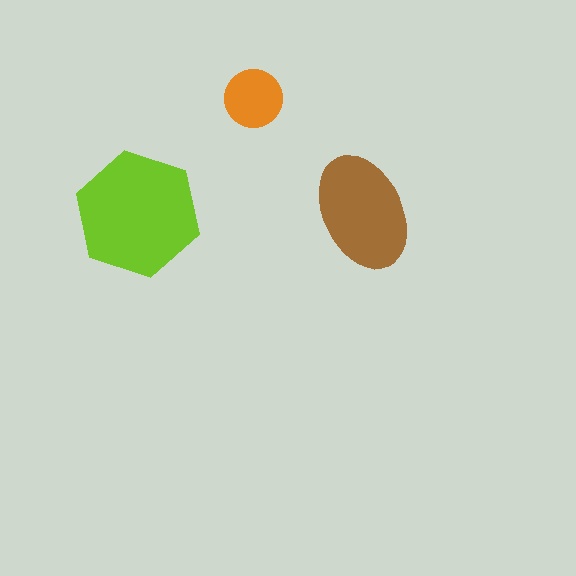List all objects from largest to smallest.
The lime hexagon, the brown ellipse, the orange circle.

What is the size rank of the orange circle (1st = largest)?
3rd.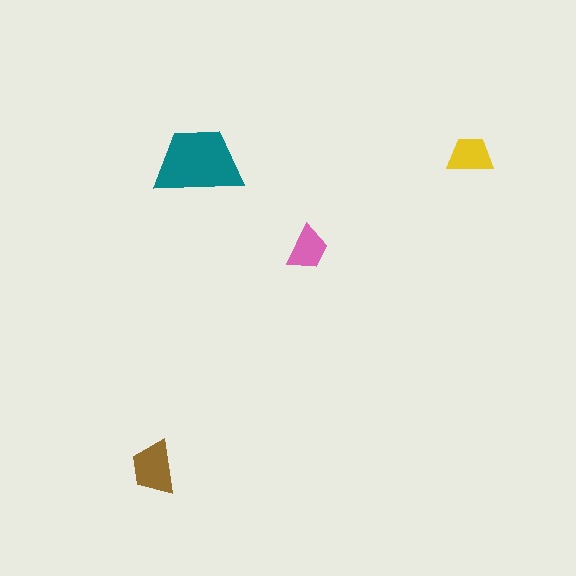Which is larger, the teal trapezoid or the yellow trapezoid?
The teal one.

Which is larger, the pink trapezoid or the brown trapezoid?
The brown one.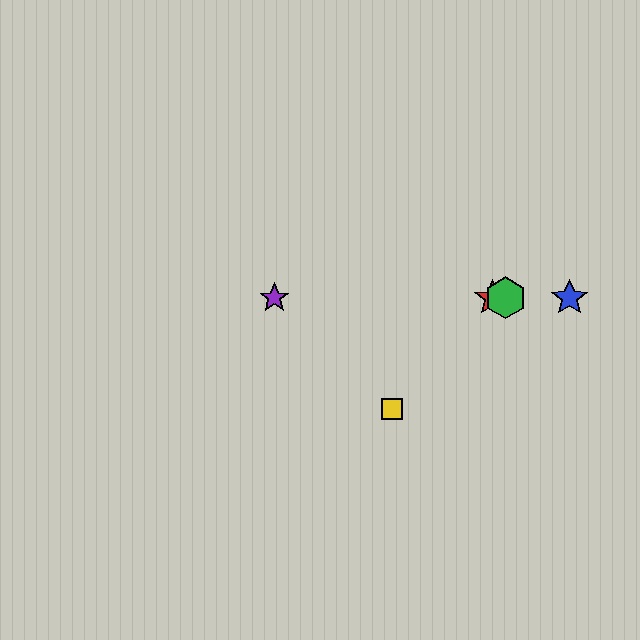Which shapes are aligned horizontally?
The red star, the blue star, the green hexagon, the purple star are aligned horizontally.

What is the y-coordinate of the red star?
The red star is at y≈298.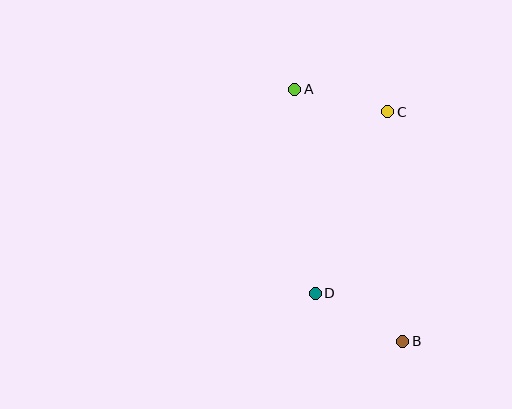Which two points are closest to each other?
Points A and C are closest to each other.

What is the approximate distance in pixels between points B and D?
The distance between B and D is approximately 100 pixels.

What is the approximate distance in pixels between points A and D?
The distance between A and D is approximately 205 pixels.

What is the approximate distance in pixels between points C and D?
The distance between C and D is approximately 196 pixels.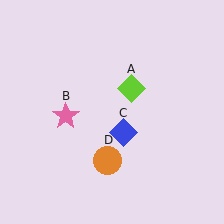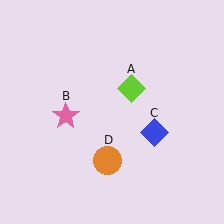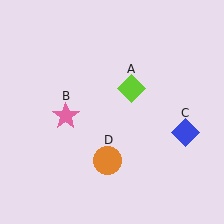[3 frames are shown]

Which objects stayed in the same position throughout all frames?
Lime diamond (object A) and pink star (object B) and orange circle (object D) remained stationary.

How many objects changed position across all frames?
1 object changed position: blue diamond (object C).